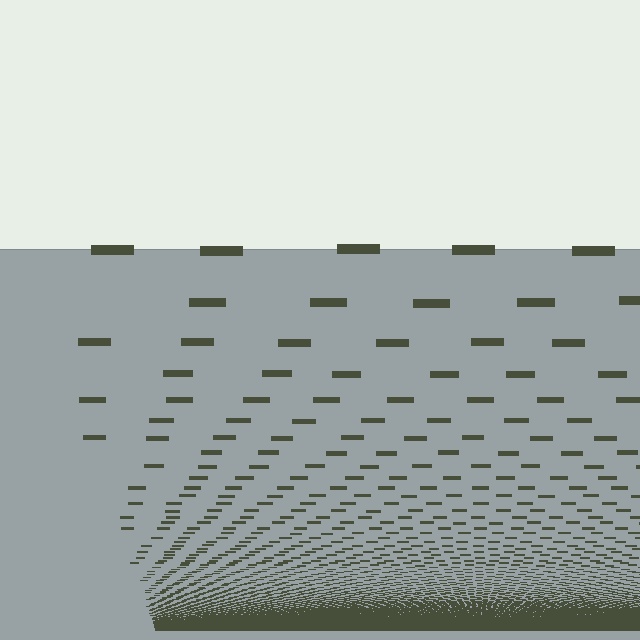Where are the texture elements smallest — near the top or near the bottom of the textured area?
Near the bottom.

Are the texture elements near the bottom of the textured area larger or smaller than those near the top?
Smaller. The gradient is inverted — elements near the bottom are smaller and denser.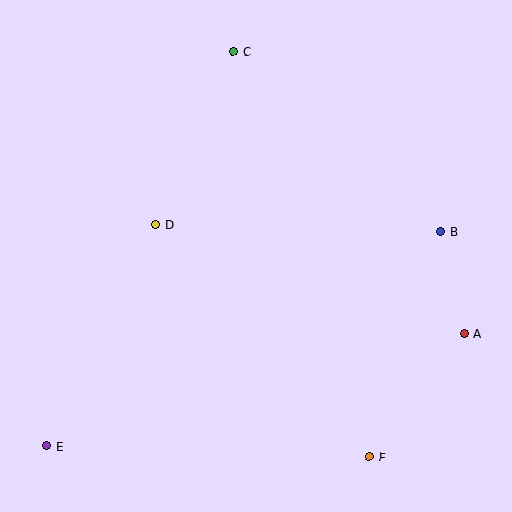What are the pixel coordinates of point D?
Point D is at (155, 225).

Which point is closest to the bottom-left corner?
Point E is closest to the bottom-left corner.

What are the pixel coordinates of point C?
Point C is at (233, 52).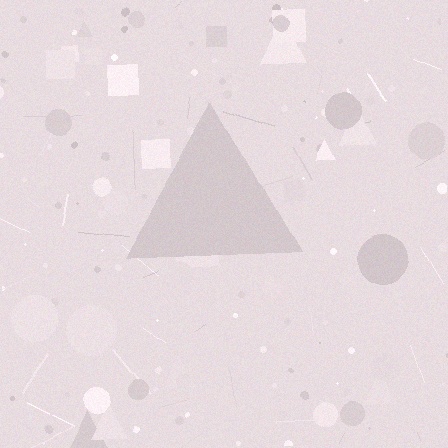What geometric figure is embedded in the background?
A triangle is embedded in the background.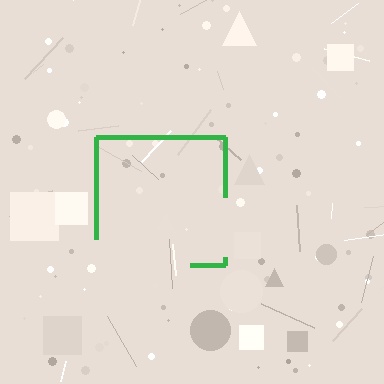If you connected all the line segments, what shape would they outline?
They would outline a square.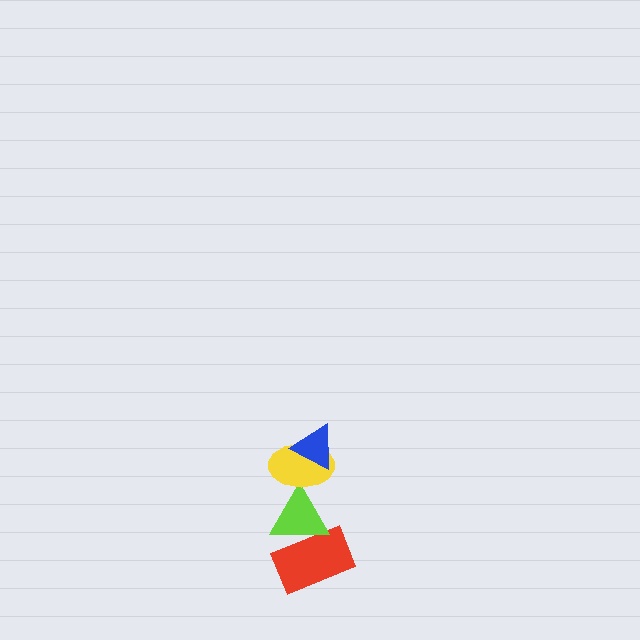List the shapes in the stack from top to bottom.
From top to bottom: the blue triangle, the yellow ellipse, the lime triangle, the red rectangle.